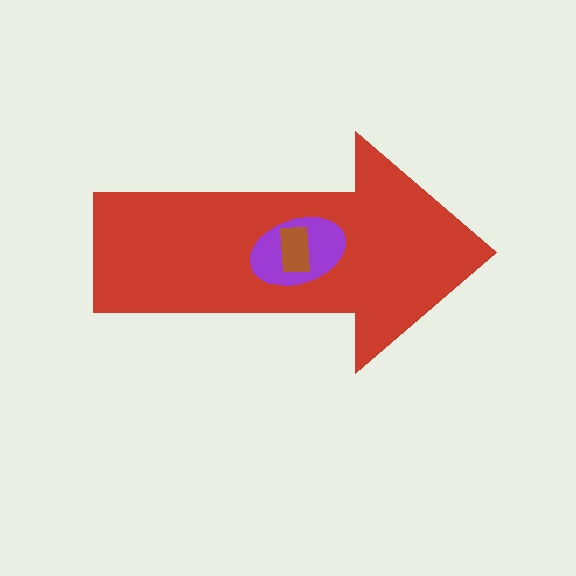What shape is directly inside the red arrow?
The purple ellipse.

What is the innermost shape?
The brown rectangle.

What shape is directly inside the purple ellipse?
The brown rectangle.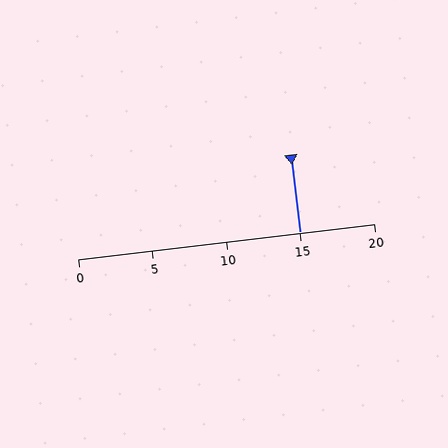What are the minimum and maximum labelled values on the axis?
The axis runs from 0 to 20.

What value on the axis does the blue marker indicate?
The marker indicates approximately 15.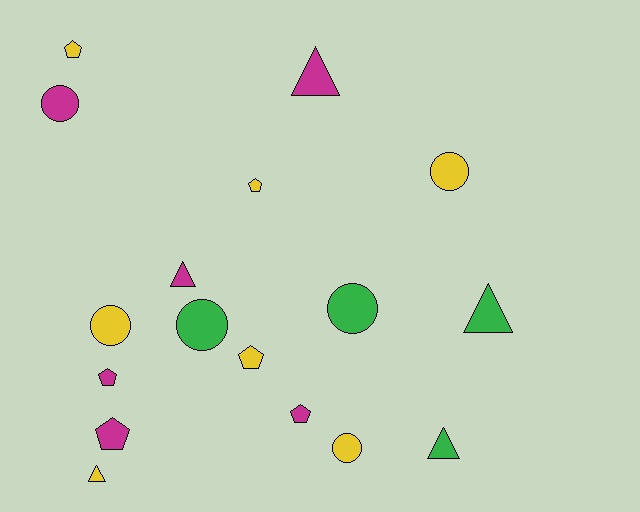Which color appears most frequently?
Yellow, with 7 objects.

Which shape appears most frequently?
Circle, with 6 objects.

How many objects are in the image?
There are 17 objects.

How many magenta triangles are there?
There are 2 magenta triangles.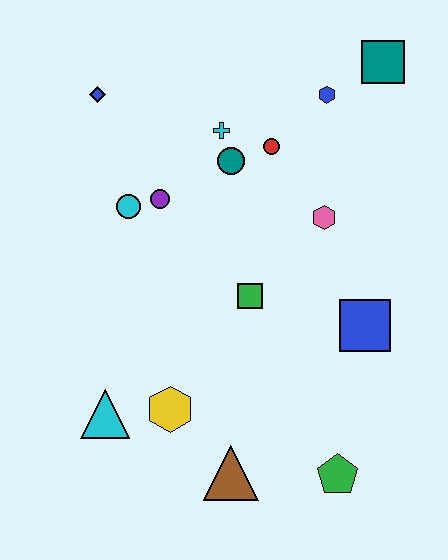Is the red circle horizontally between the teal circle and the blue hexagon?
Yes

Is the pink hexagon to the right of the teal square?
No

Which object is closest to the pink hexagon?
The red circle is closest to the pink hexagon.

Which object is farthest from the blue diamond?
The green pentagon is farthest from the blue diamond.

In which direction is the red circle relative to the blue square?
The red circle is above the blue square.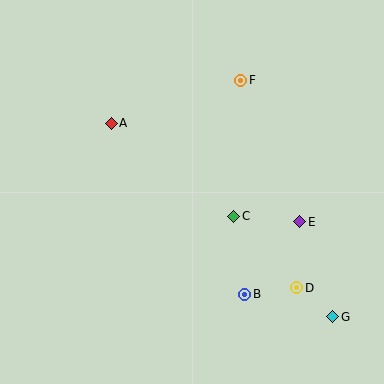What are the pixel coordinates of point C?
Point C is at (234, 216).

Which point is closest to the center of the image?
Point C at (234, 216) is closest to the center.